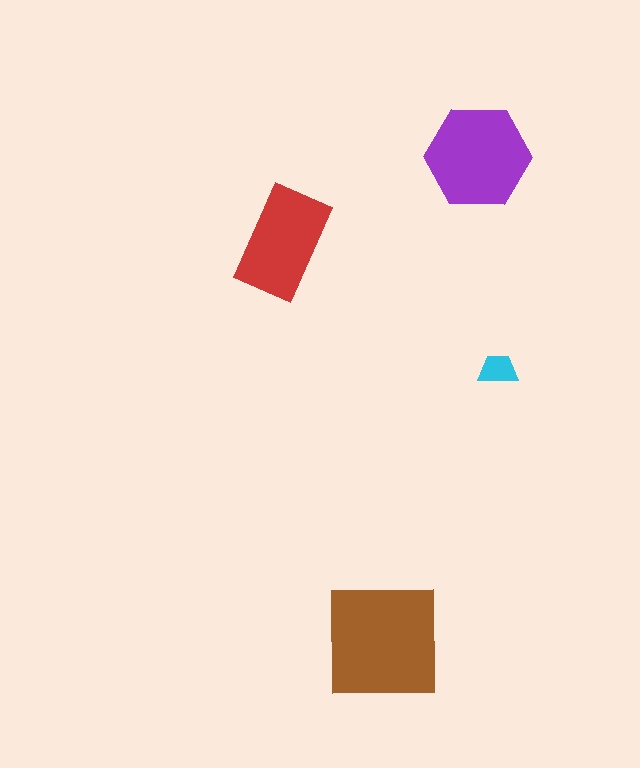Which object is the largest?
The brown square.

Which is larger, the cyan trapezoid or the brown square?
The brown square.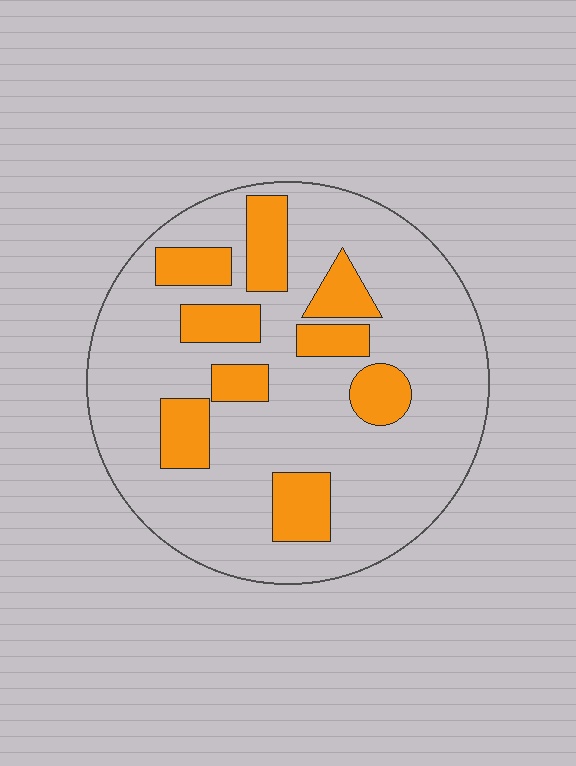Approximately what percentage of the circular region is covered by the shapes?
Approximately 20%.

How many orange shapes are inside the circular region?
9.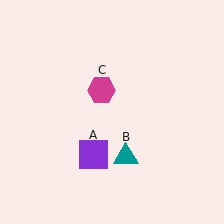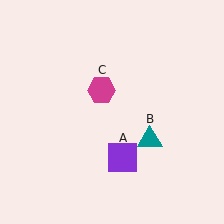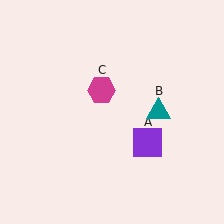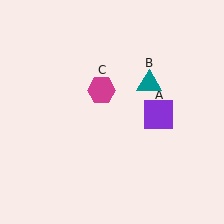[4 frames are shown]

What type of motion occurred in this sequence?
The purple square (object A), teal triangle (object B) rotated counterclockwise around the center of the scene.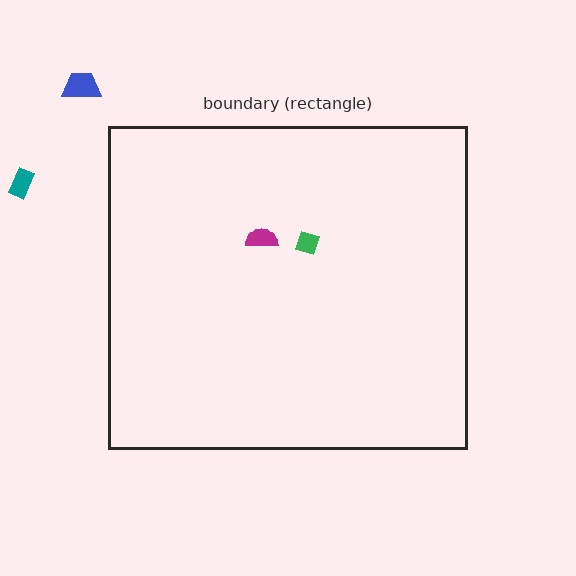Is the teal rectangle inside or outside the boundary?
Outside.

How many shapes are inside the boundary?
2 inside, 2 outside.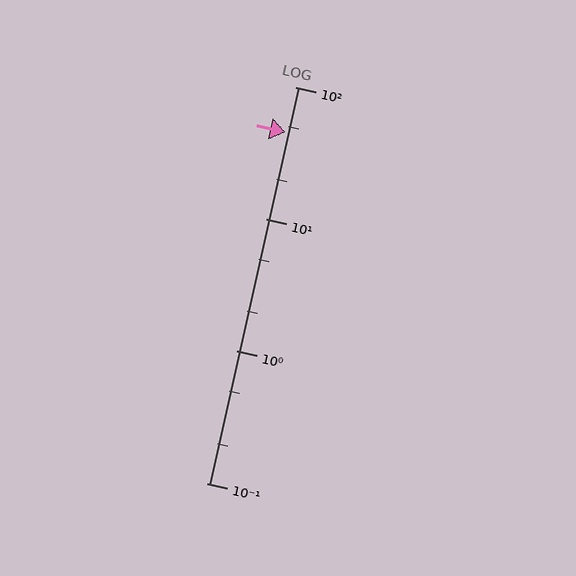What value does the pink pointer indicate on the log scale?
The pointer indicates approximately 45.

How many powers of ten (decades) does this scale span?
The scale spans 3 decades, from 0.1 to 100.